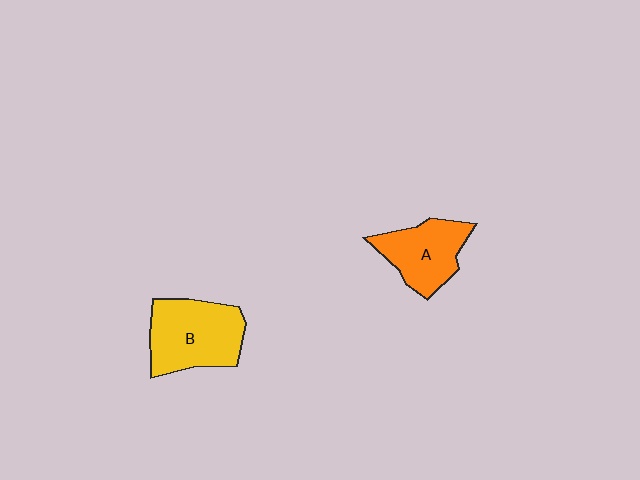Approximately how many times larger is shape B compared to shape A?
Approximately 1.3 times.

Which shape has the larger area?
Shape B (yellow).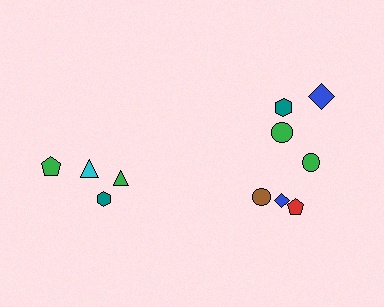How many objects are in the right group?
There are 7 objects.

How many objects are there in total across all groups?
There are 11 objects.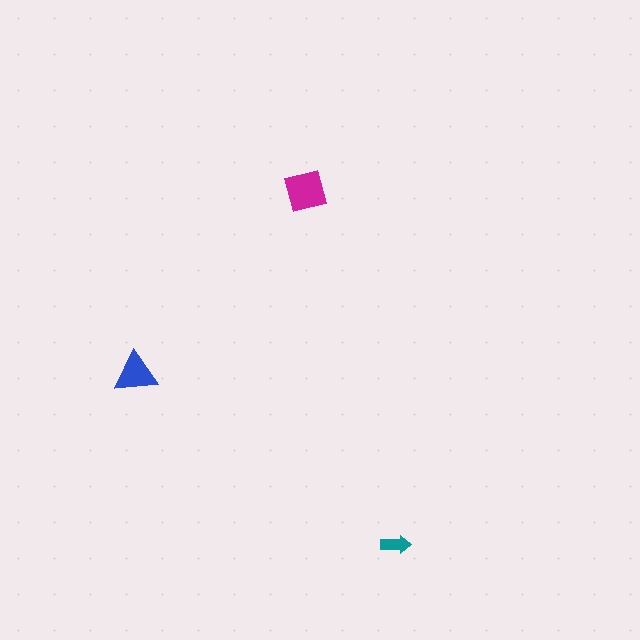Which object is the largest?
The magenta square.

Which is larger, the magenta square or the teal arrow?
The magenta square.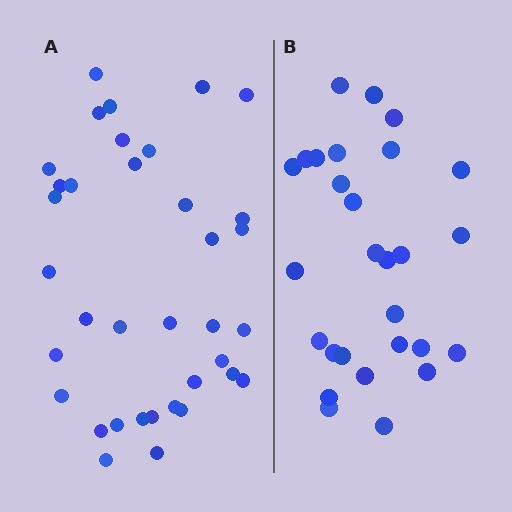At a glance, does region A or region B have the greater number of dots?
Region A (the left region) has more dots.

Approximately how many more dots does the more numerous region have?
Region A has roughly 8 or so more dots than region B.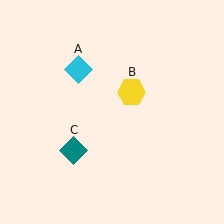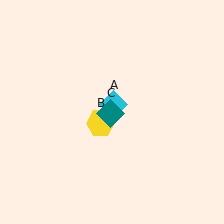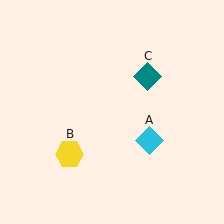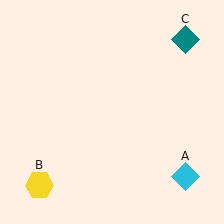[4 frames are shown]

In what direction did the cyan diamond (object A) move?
The cyan diamond (object A) moved down and to the right.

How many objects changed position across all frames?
3 objects changed position: cyan diamond (object A), yellow hexagon (object B), teal diamond (object C).